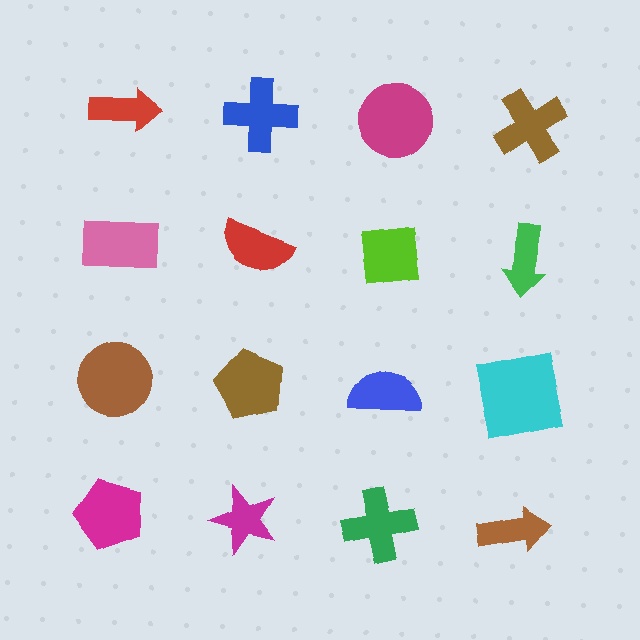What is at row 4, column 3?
A green cross.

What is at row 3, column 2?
A brown pentagon.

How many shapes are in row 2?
4 shapes.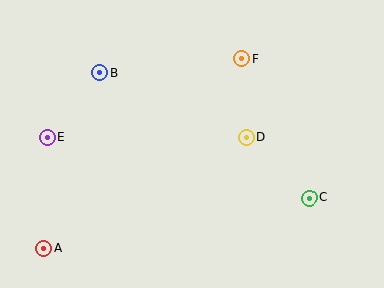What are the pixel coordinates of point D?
Point D is at (246, 137).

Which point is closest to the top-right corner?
Point F is closest to the top-right corner.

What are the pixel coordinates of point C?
Point C is at (309, 198).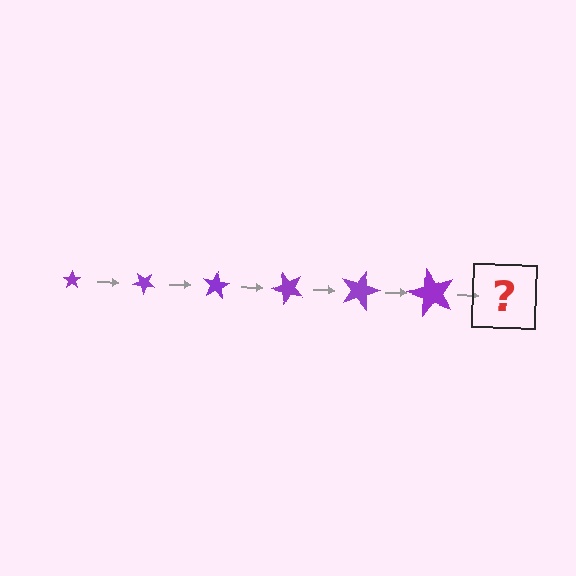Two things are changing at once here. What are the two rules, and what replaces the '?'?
The two rules are that the star grows larger each step and it rotates 40 degrees each step. The '?' should be a star, larger than the previous one and rotated 240 degrees from the start.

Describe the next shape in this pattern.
It should be a star, larger than the previous one and rotated 240 degrees from the start.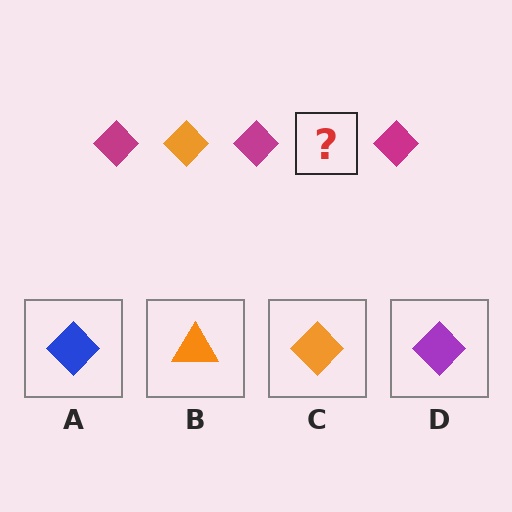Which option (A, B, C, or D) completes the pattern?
C.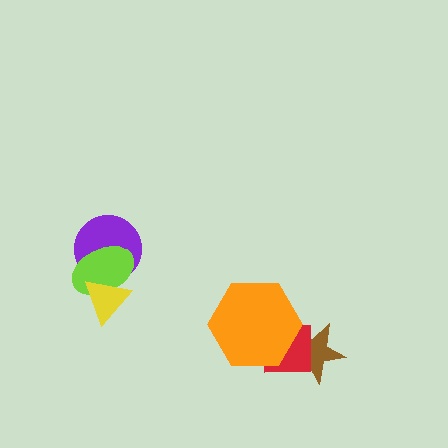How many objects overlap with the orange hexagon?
2 objects overlap with the orange hexagon.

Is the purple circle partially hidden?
Yes, it is partially covered by another shape.